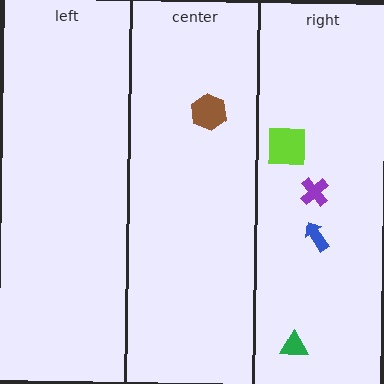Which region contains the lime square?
The right region.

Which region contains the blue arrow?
The right region.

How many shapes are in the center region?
1.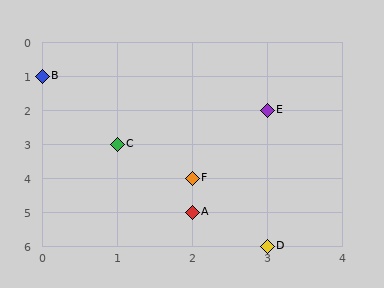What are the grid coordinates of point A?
Point A is at grid coordinates (2, 5).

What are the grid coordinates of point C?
Point C is at grid coordinates (1, 3).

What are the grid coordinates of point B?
Point B is at grid coordinates (0, 1).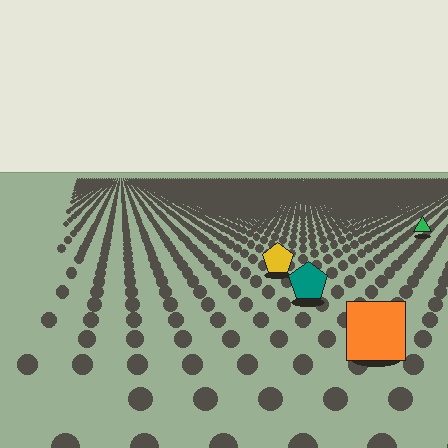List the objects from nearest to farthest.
From nearest to farthest: the orange square, the teal pentagon, the yellow pentagon, the green triangle.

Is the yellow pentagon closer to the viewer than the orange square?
No. The orange square is closer — you can tell from the texture gradient: the ground texture is coarser near it.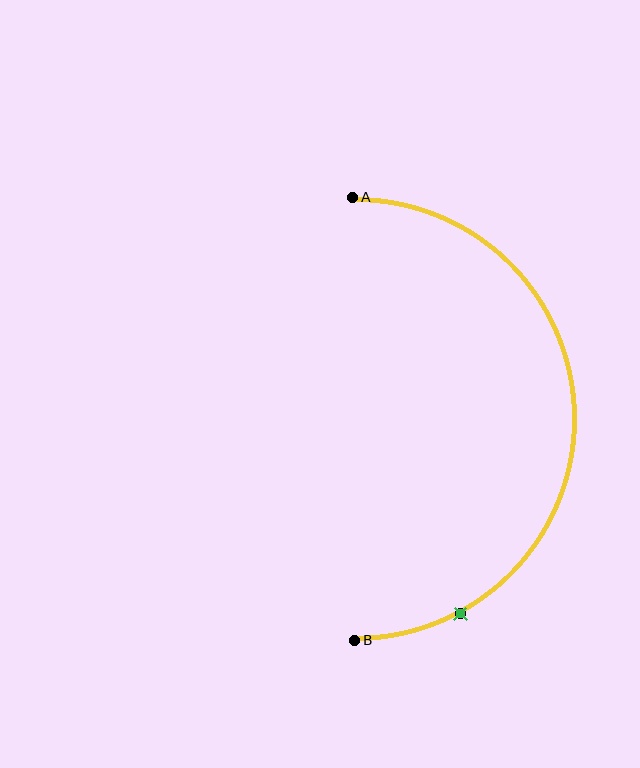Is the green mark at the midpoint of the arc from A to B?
No. The green mark lies on the arc but is closer to endpoint B. The arc midpoint would be at the point on the curve equidistant along the arc from both A and B.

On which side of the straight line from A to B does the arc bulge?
The arc bulges to the right of the straight line connecting A and B.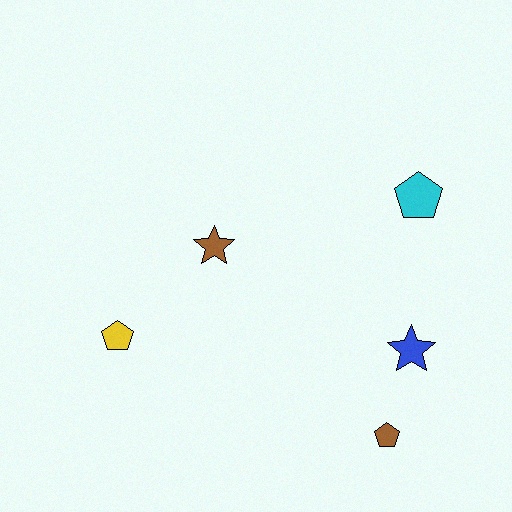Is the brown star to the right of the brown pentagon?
No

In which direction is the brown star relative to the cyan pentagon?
The brown star is to the left of the cyan pentagon.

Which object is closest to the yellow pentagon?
The brown star is closest to the yellow pentagon.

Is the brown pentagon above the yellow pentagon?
No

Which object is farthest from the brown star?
The brown pentagon is farthest from the brown star.